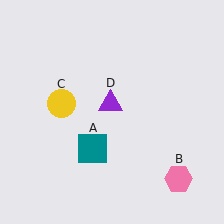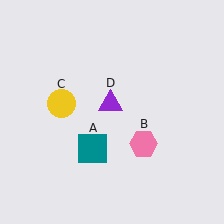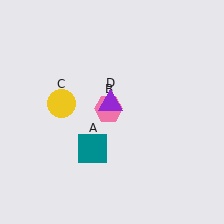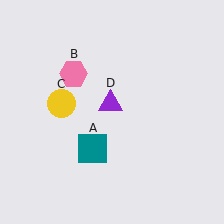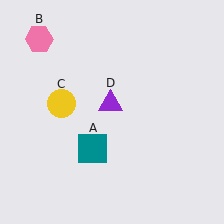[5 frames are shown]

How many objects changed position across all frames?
1 object changed position: pink hexagon (object B).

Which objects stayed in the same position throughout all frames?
Teal square (object A) and yellow circle (object C) and purple triangle (object D) remained stationary.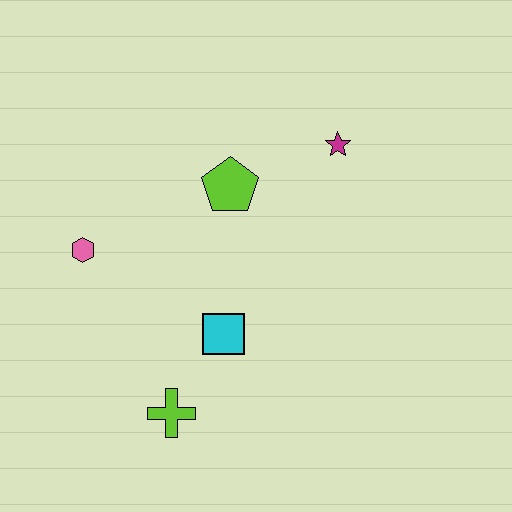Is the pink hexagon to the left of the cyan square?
Yes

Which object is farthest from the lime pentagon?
The lime cross is farthest from the lime pentagon.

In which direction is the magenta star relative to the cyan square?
The magenta star is above the cyan square.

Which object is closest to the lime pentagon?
The magenta star is closest to the lime pentagon.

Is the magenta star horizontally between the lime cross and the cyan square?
No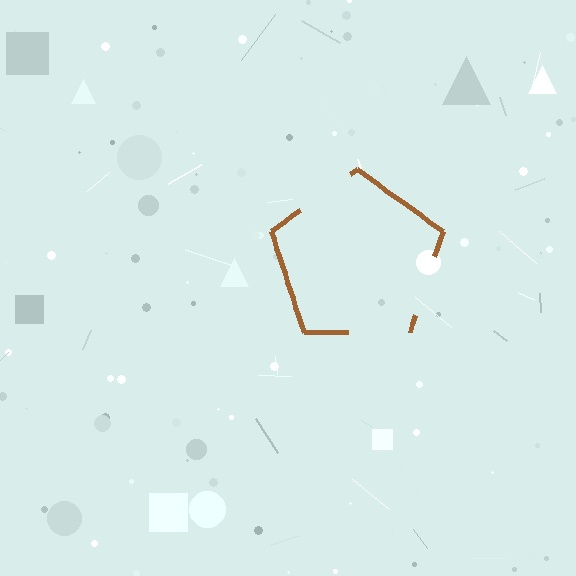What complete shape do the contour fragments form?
The contour fragments form a pentagon.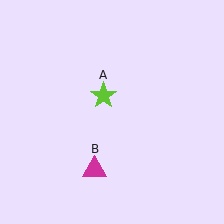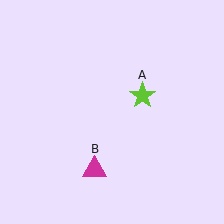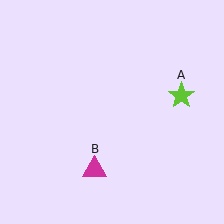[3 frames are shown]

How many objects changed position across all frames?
1 object changed position: lime star (object A).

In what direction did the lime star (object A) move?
The lime star (object A) moved right.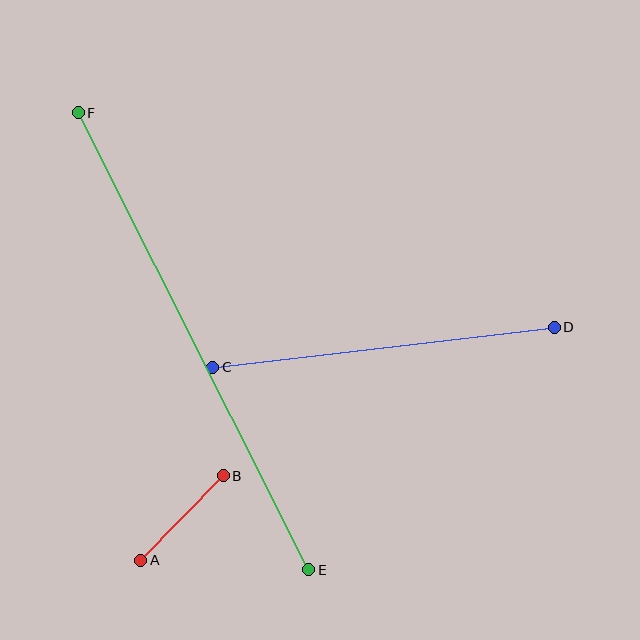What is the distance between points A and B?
The distance is approximately 118 pixels.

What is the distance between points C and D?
The distance is approximately 344 pixels.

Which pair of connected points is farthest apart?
Points E and F are farthest apart.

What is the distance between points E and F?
The distance is approximately 512 pixels.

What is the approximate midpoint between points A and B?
The midpoint is at approximately (182, 518) pixels.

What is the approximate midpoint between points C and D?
The midpoint is at approximately (383, 347) pixels.